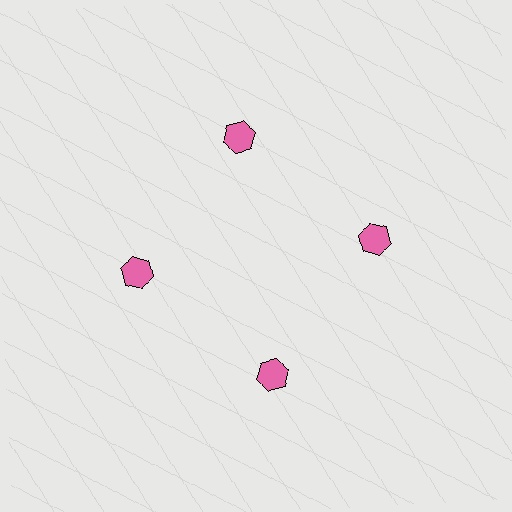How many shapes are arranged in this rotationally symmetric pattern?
There are 4 shapes, arranged in 4 groups of 1.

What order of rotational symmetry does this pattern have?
This pattern has 4-fold rotational symmetry.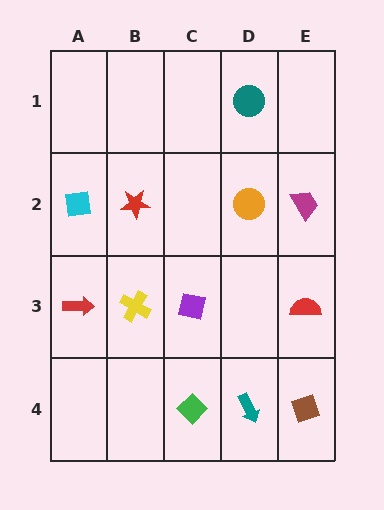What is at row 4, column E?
A brown diamond.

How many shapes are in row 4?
3 shapes.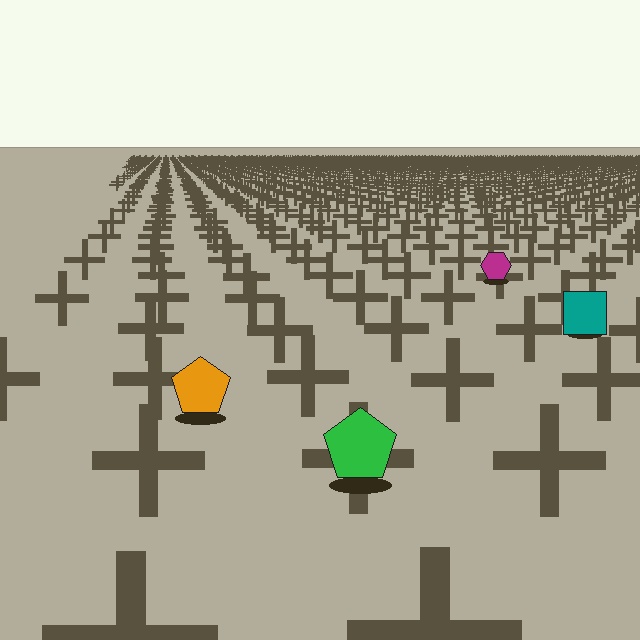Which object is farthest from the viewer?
The magenta hexagon is farthest from the viewer. It appears smaller and the ground texture around it is denser.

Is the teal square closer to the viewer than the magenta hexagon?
Yes. The teal square is closer — you can tell from the texture gradient: the ground texture is coarser near it.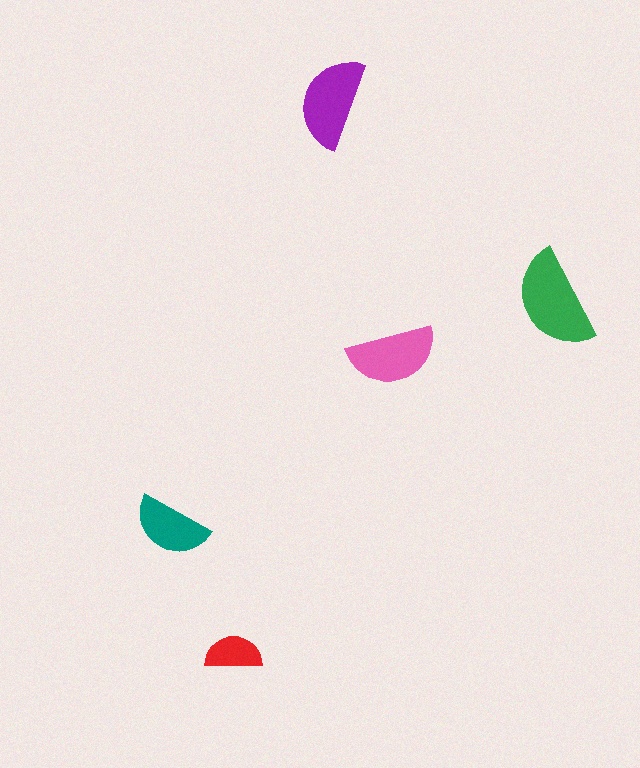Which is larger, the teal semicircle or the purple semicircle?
The purple one.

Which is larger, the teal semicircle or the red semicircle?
The teal one.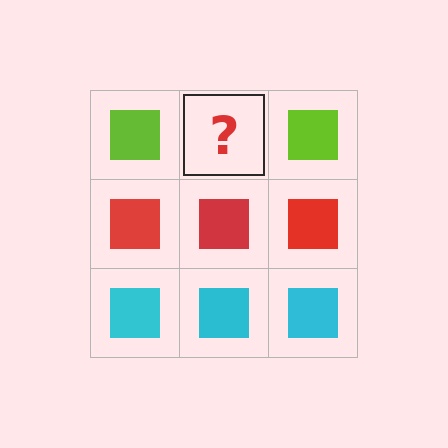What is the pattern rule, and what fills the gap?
The rule is that each row has a consistent color. The gap should be filled with a lime square.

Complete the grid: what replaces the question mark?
The question mark should be replaced with a lime square.